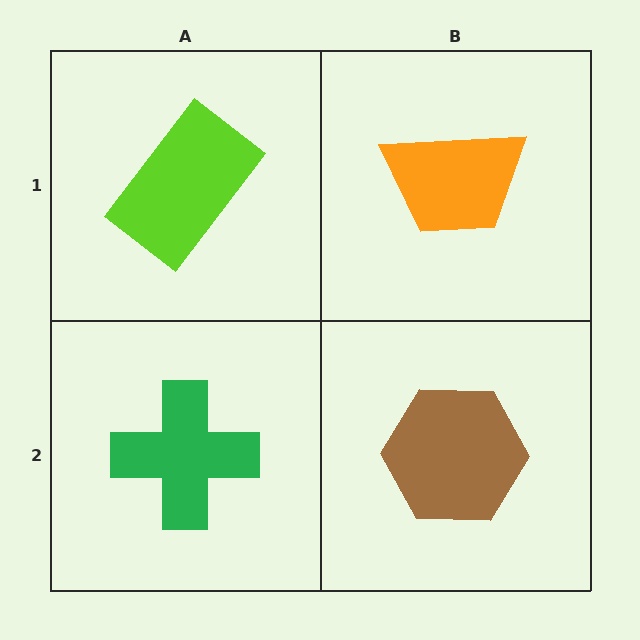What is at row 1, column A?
A lime rectangle.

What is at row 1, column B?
An orange trapezoid.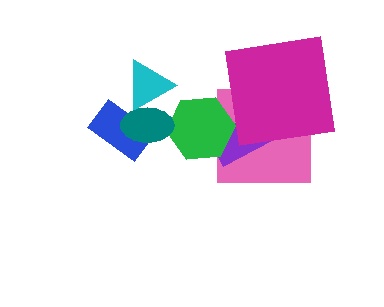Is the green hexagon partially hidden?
Yes, it is partially covered by another shape.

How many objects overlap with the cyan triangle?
1 object overlaps with the cyan triangle.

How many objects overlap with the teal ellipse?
3 objects overlap with the teal ellipse.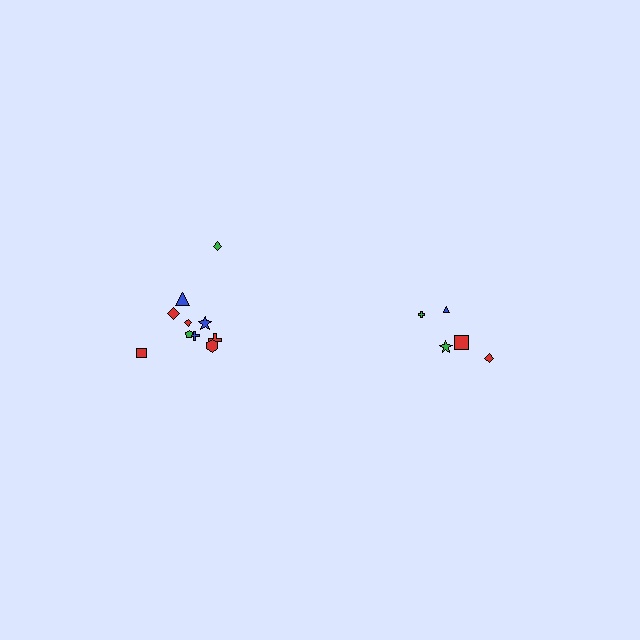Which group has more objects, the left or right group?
The left group.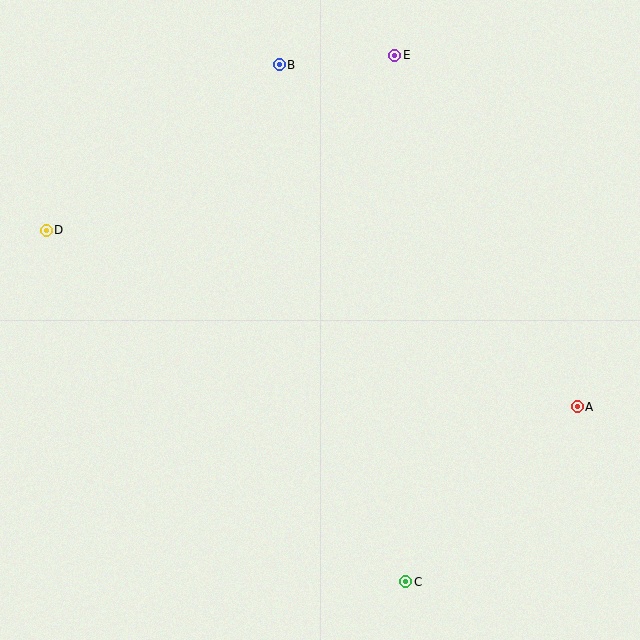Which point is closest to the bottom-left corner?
Point C is closest to the bottom-left corner.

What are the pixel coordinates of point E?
Point E is at (395, 55).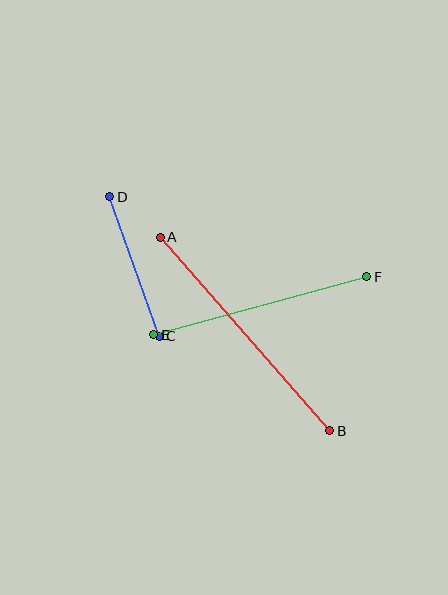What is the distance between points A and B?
The distance is approximately 257 pixels.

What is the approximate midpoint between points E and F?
The midpoint is at approximately (260, 306) pixels.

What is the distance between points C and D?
The distance is approximately 148 pixels.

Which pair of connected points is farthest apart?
Points A and B are farthest apart.